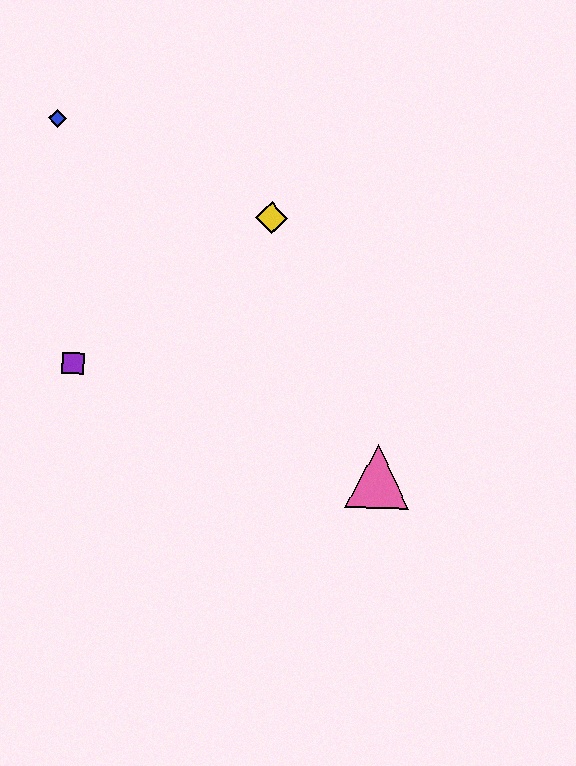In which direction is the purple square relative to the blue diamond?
The purple square is below the blue diamond.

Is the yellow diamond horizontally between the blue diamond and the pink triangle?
Yes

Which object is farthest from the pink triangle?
The blue diamond is farthest from the pink triangle.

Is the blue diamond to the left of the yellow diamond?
Yes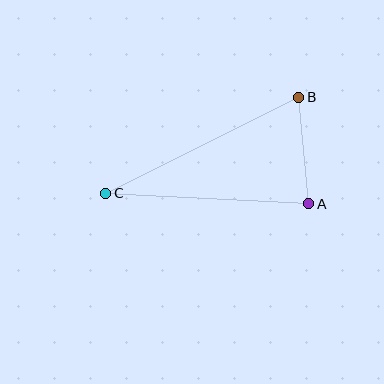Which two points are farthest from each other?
Points B and C are farthest from each other.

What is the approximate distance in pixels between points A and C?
The distance between A and C is approximately 203 pixels.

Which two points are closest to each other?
Points A and B are closest to each other.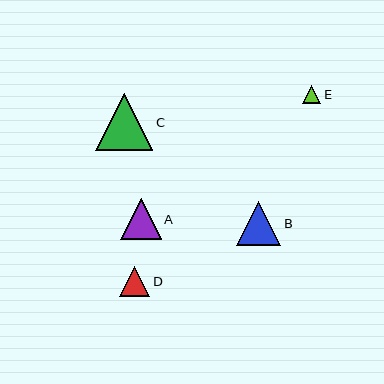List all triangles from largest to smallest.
From largest to smallest: C, B, A, D, E.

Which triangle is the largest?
Triangle C is the largest with a size of approximately 57 pixels.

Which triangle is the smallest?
Triangle E is the smallest with a size of approximately 18 pixels.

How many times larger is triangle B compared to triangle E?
Triangle B is approximately 2.4 times the size of triangle E.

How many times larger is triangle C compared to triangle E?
Triangle C is approximately 3.2 times the size of triangle E.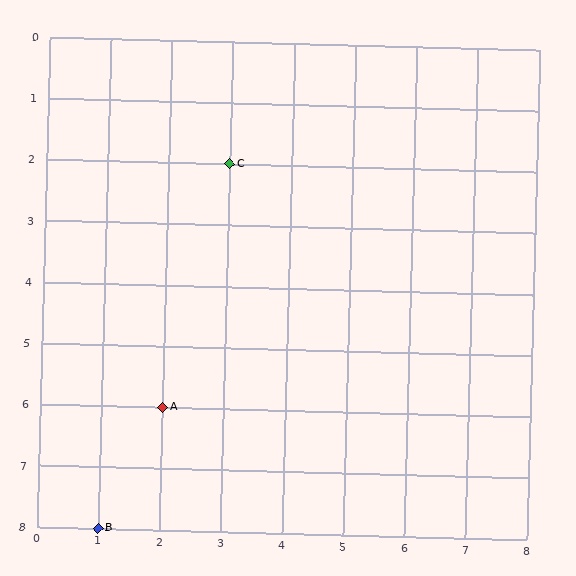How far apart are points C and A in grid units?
Points C and A are 1 column and 4 rows apart (about 4.1 grid units diagonally).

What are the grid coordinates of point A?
Point A is at grid coordinates (2, 6).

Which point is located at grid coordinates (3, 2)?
Point C is at (3, 2).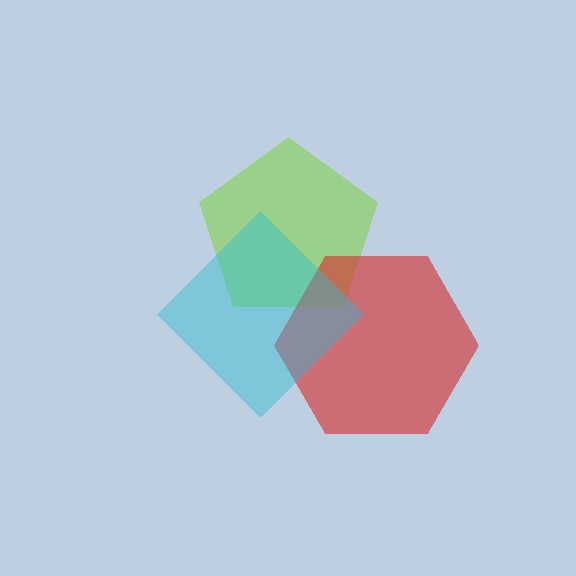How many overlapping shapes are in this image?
There are 3 overlapping shapes in the image.